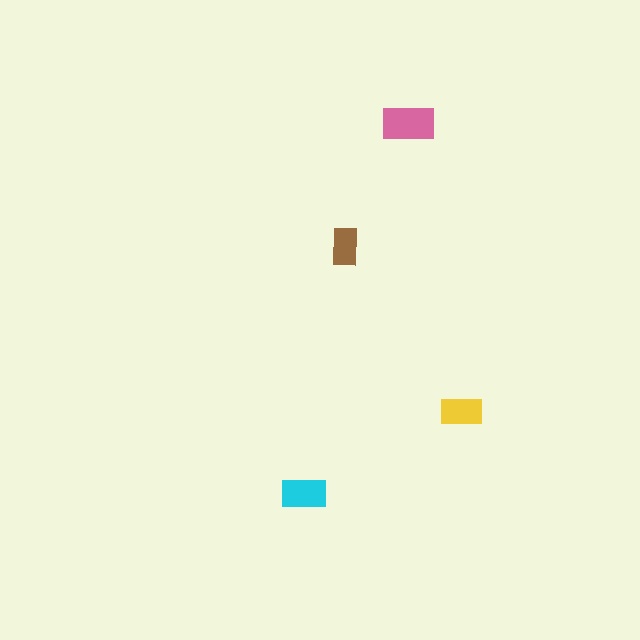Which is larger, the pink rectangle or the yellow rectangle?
The pink one.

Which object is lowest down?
The cyan rectangle is bottommost.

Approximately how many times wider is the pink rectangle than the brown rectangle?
About 1.5 times wider.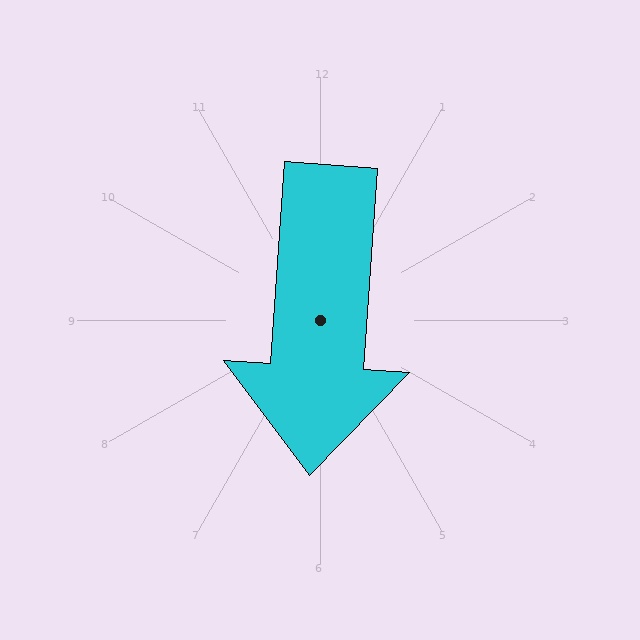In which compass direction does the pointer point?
South.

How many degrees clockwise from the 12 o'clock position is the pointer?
Approximately 184 degrees.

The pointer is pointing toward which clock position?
Roughly 6 o'clock.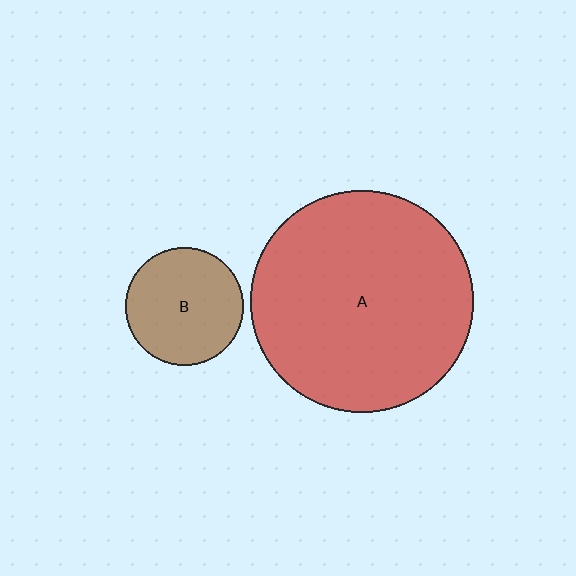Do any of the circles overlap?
No, none of the circles overlap.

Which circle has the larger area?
Circle A (red).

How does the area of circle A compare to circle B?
Approximately 3.5 times.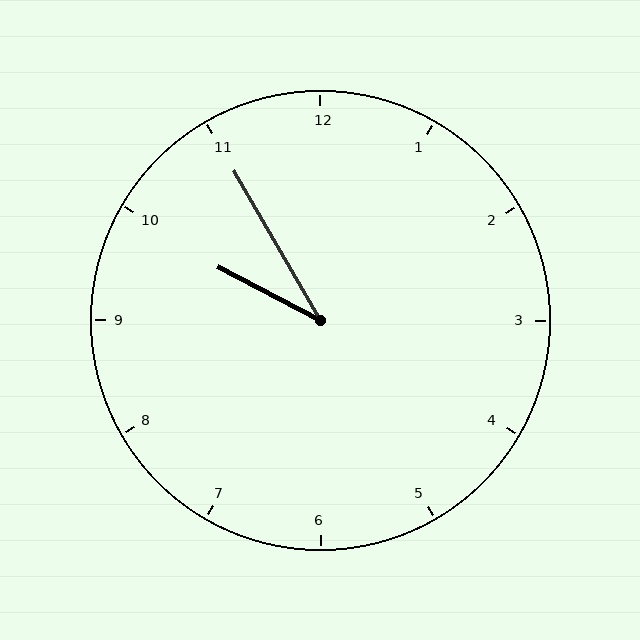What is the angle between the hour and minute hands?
Approximately 32 degrees.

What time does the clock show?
9:55.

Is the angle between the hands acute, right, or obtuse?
It is acute.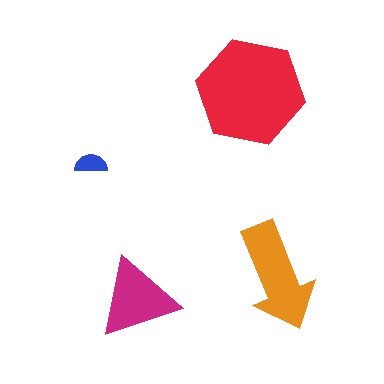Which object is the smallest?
The blue semicircle.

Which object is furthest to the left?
The blue semicircle is leftmost.